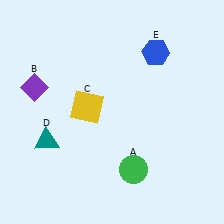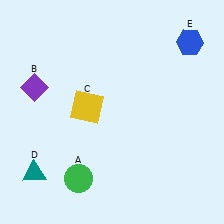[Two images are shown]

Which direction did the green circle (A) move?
The green circle (A) moved left.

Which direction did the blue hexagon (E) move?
The blue hexagon (E) moved right.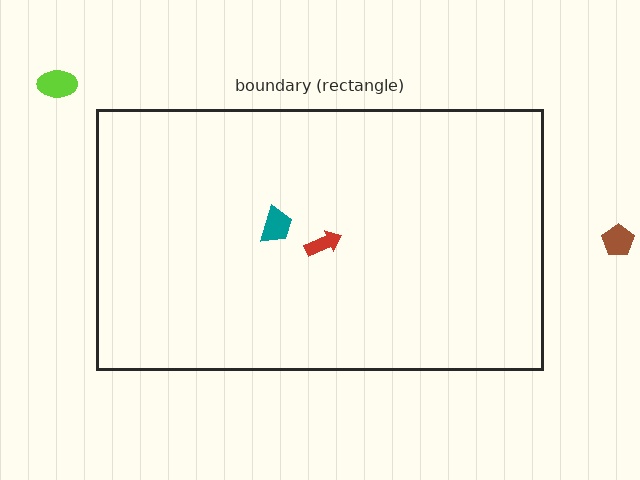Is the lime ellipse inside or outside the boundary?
Outside.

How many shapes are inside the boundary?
2 inside, 2 outside.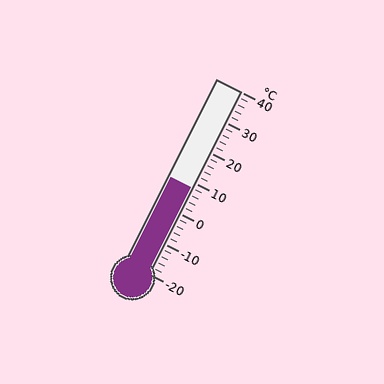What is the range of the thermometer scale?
The thermometer scale ranges from -20°C to 40°C.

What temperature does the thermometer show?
The thermometer shows approximately 8°C.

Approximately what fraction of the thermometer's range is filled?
The thermometer is filled to approximately 45% of its range.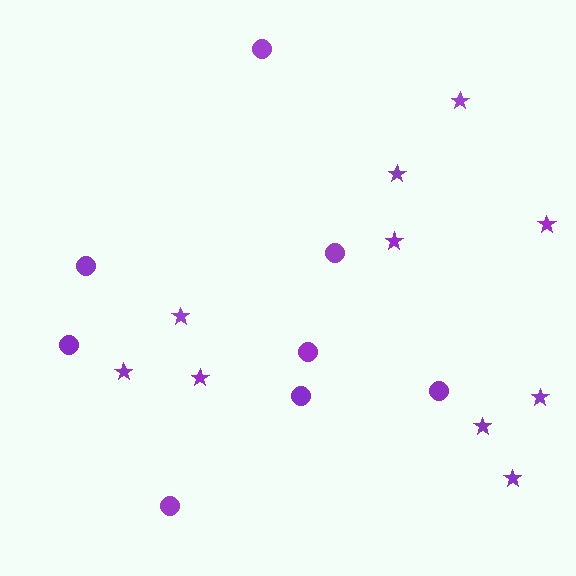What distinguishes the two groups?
There are 2 groups: one group of circles (8) and one group of stars (10).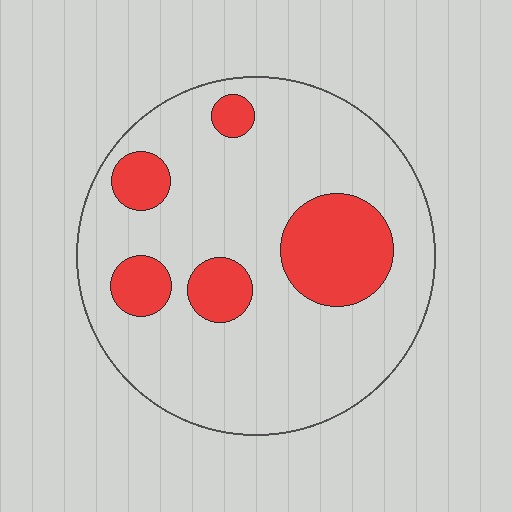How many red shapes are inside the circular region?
5.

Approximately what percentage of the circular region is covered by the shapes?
Approximately 20%.